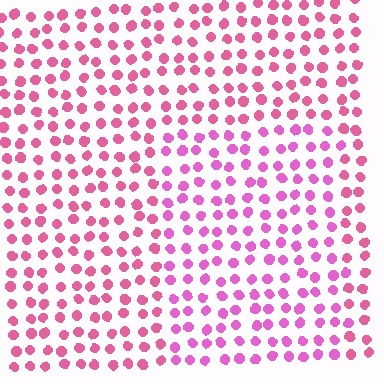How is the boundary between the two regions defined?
The boundary is defined purely by a slight shift in hue (about 23 degrees). Spacing, size, and orientation are identical on both sides.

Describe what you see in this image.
The image is filled with small pink elements in a uniform arrangement. A rectangle-shaped region is visible where the elements are tinted to a slightly different hue, forming a subtle color boundary.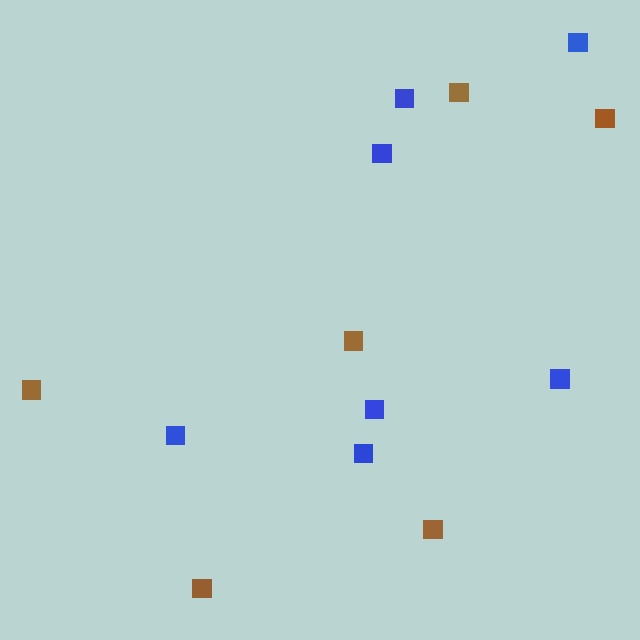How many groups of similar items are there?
There are 2 groups: one group of blue squares (7) and one group of brown squares (6).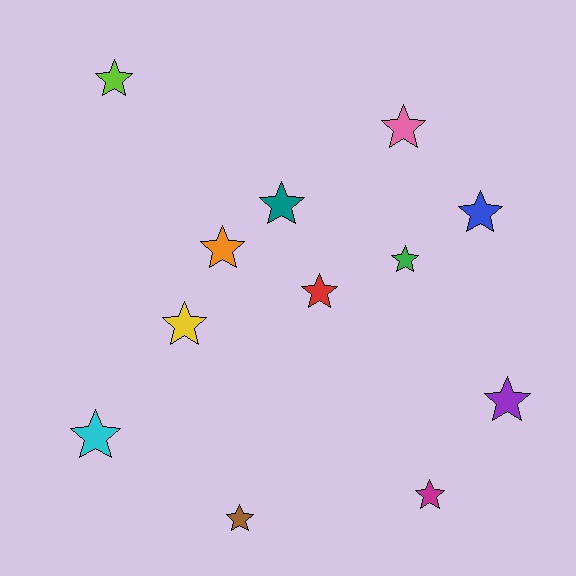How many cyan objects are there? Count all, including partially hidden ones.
There is 1 cyan object.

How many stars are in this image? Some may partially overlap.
There are 12 stars.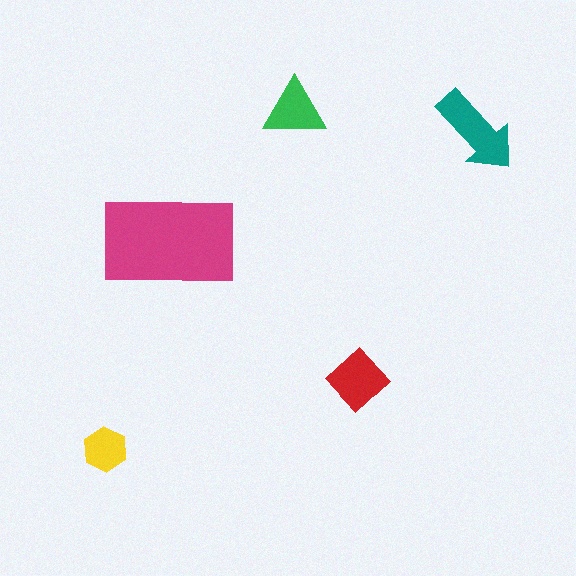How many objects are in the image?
There are 5 objects in the image.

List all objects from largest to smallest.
The magenta rectangle, the teal arrow, the red diamond, the green triangle, the yellow hexagon.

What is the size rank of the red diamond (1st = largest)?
3rd.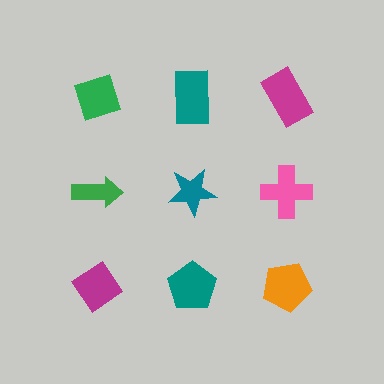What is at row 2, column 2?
A teal star.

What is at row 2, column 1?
A green arrow.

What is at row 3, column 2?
A teal pentagon.